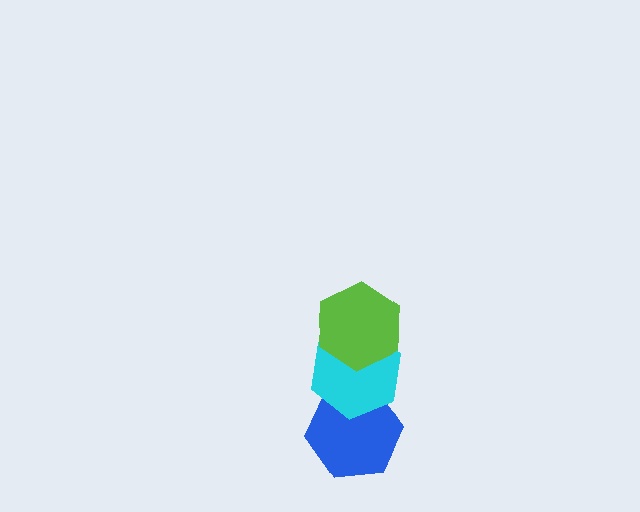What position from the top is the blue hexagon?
The blue hexagon is 3rd from the top.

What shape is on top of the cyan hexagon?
The lime hexagon is on top of the cyan hexagon.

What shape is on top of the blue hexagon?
The cyan hexagon is on top of the blue hexagon.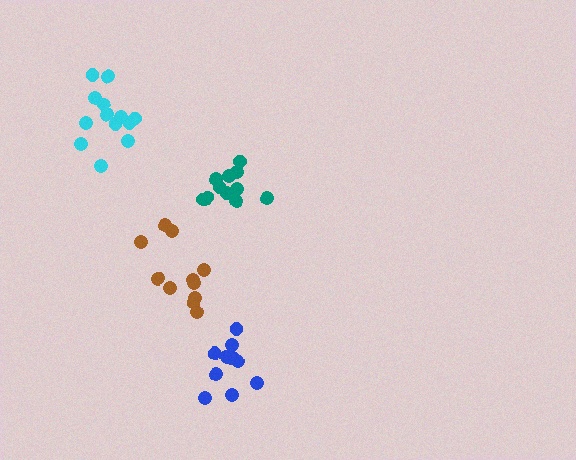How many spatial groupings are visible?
There are 4 spatial groupings.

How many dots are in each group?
Group 1: 11 dots, Group 2: 11 dots, Group 3: 13 dots, Group 4: 11 dots (46 total).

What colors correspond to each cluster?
The clusters are colored: blue, teal, cyan, brown.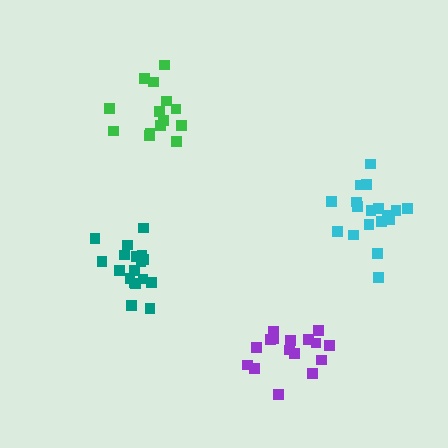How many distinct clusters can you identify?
There are 4 distinct clusters.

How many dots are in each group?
Group 1: 18 dots, Group 2: 16 dots, Group 3: 14 dots, Group 4: 18 dots (66 total).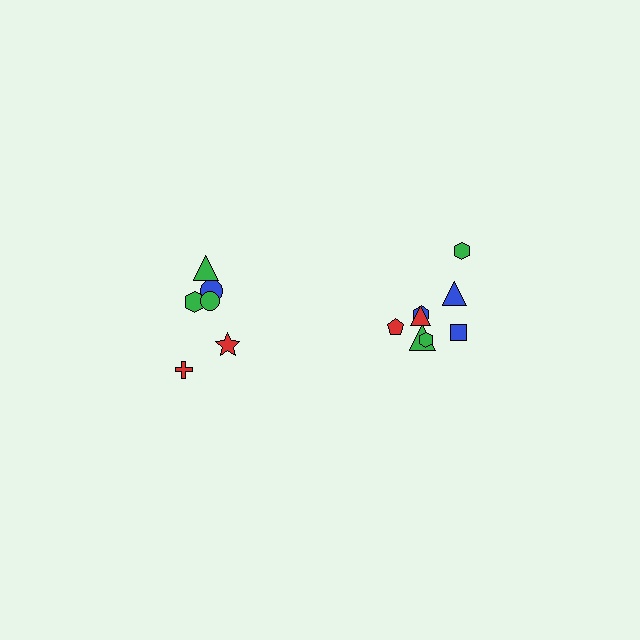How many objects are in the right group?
There are 8 objects.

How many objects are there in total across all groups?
There are 14 objects.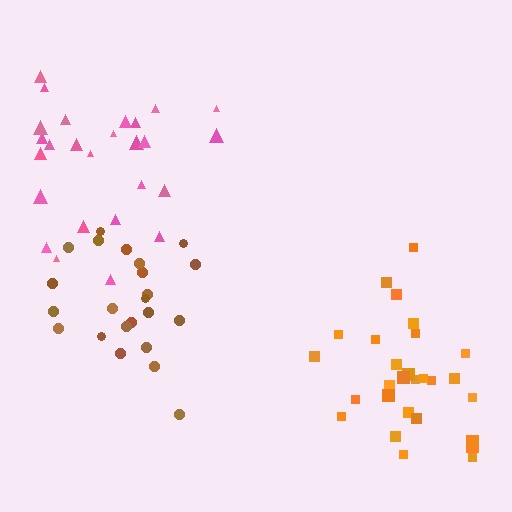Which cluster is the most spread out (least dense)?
Pink.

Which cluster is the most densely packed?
Orange.